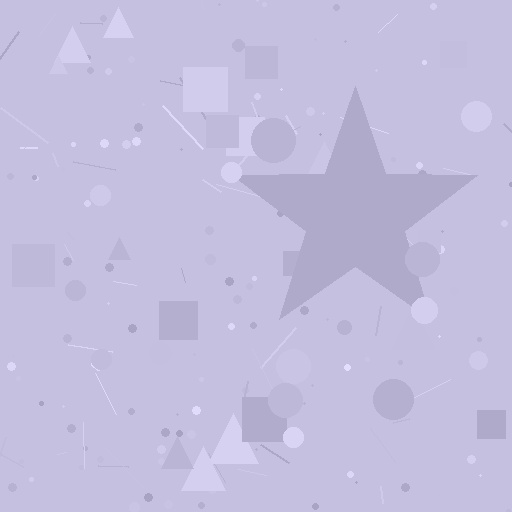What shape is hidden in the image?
A star is hidden in the image.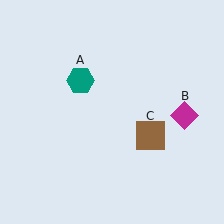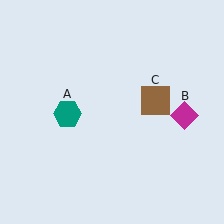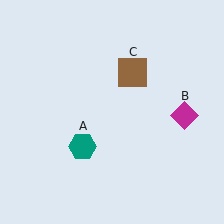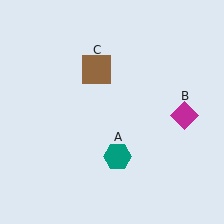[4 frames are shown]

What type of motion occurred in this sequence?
The teal hexagon (object A), brown square (object C) rotated counterclockwise around the center of the scene.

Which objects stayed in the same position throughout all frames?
Magenta diamond (object B) remained stationary.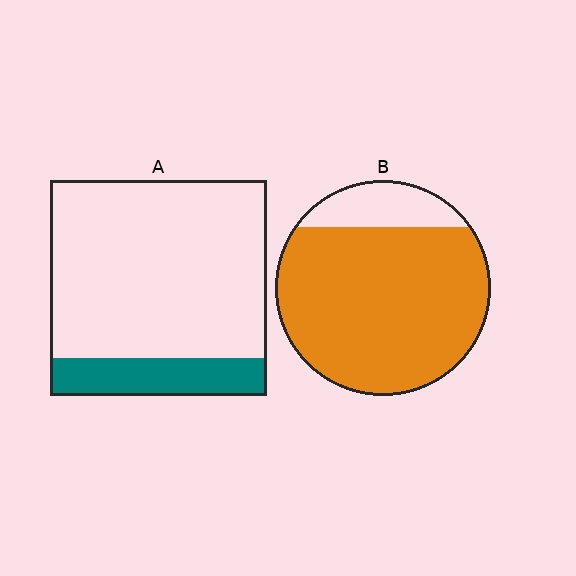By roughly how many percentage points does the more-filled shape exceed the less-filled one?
By roughly 65 percentage points (B over A).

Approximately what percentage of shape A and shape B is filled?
A is approximately 20% and B is approximately 85%.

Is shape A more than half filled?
No.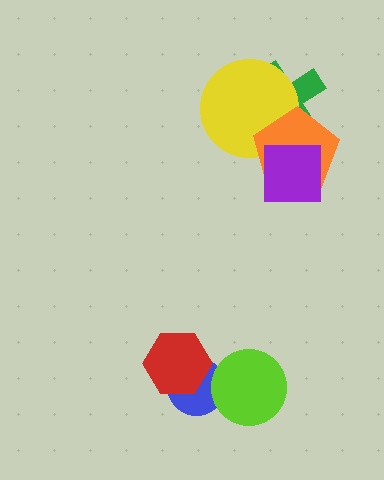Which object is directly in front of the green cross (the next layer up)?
The yellow circle is directly in front of the green cross.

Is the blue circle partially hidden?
Yes, it is partially covered by another shape.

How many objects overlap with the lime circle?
1 object overlaps with the lime circle.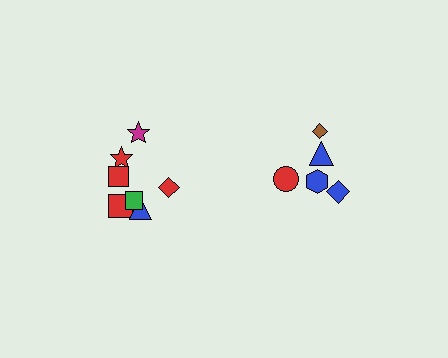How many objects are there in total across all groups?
There are 12 objects.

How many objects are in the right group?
There are 5 objects.